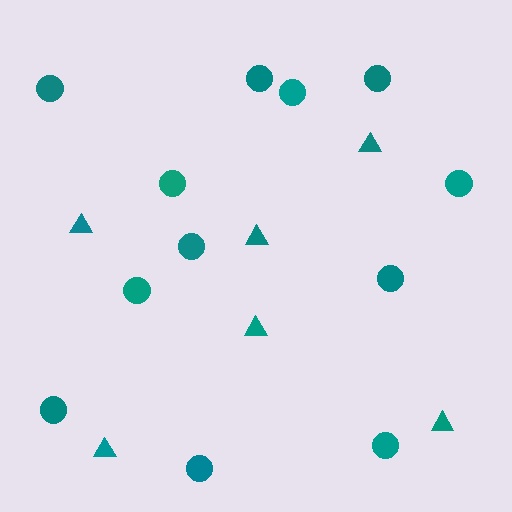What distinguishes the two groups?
There are 2 groups: one group of circles (12) and one group of triangles (6).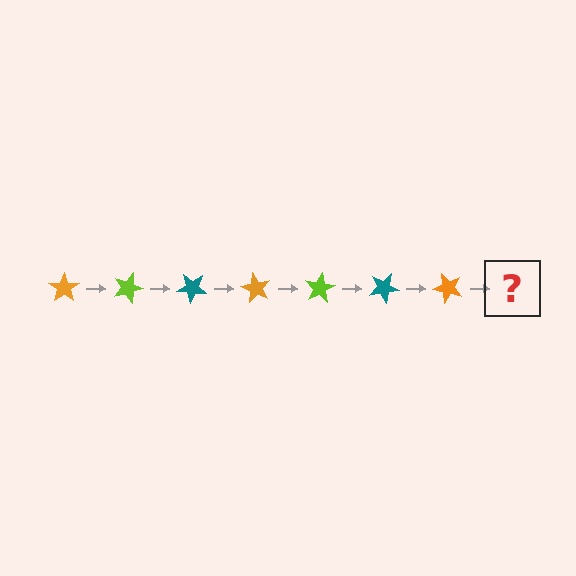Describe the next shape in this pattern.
It should be a lime star, rotated 140 degrees from the start.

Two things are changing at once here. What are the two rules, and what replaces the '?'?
The two rules are that it rotates 20 degrees each step and the color cycles through orange, lime, and teal. The '?' should be a lime star, rotated 140 degrees from the start.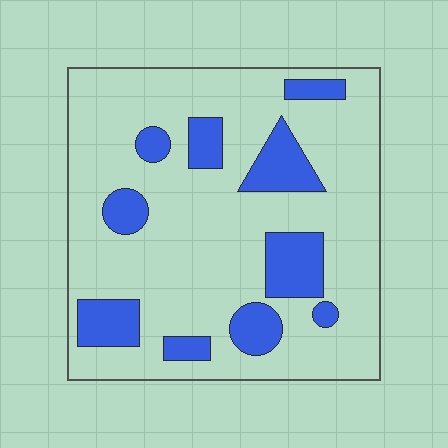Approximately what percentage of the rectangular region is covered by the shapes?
Approximately 20%.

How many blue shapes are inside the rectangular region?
10.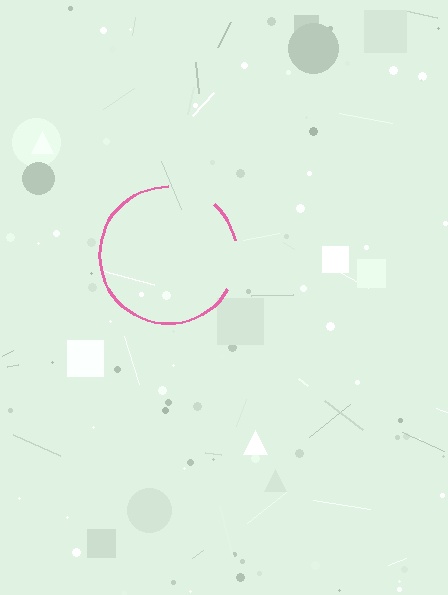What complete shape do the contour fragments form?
The contour fragments form a circle.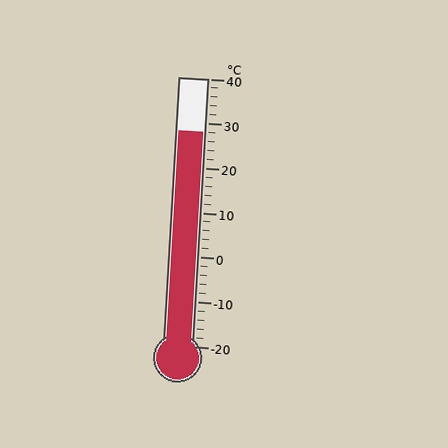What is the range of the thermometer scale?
The thermometer scale ranges from -20°C to 40°C.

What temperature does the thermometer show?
The thermometer shows approximately 28°C.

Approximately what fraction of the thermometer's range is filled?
The thermometer is filled to approximately 80% of its range.